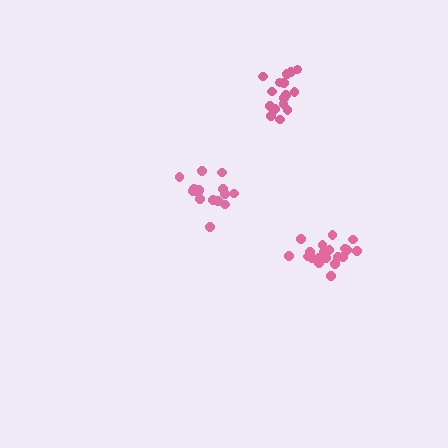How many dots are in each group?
Group 1: 16 dots, Group 2: 16 dots, Group 3: 20 dots (52 total).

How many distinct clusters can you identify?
There are 3 distinct clusters.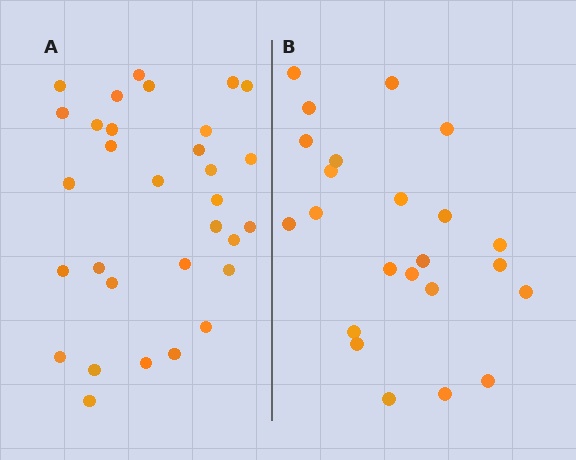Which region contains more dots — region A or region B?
Region A (the left region) has more dots.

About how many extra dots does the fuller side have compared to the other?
Region A has roughly 8 or so more dots than region B.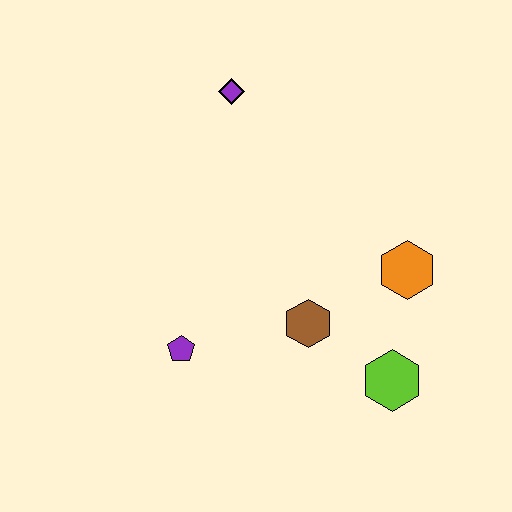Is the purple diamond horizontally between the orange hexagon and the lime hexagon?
No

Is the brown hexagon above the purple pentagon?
Yes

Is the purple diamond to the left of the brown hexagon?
Yes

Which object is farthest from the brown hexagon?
The purple diamond is farthest from the brown hexagon.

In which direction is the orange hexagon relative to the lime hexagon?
The orange hexagon is above the lime hexagon.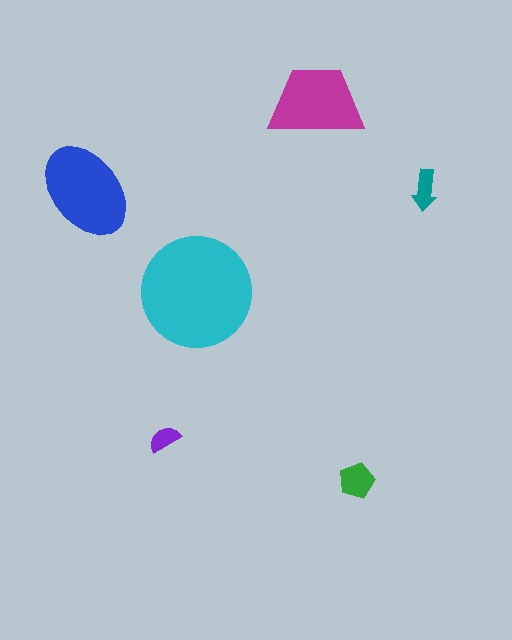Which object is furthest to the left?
The blue ellipse is leftmost.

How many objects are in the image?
There are 6 objects in the image.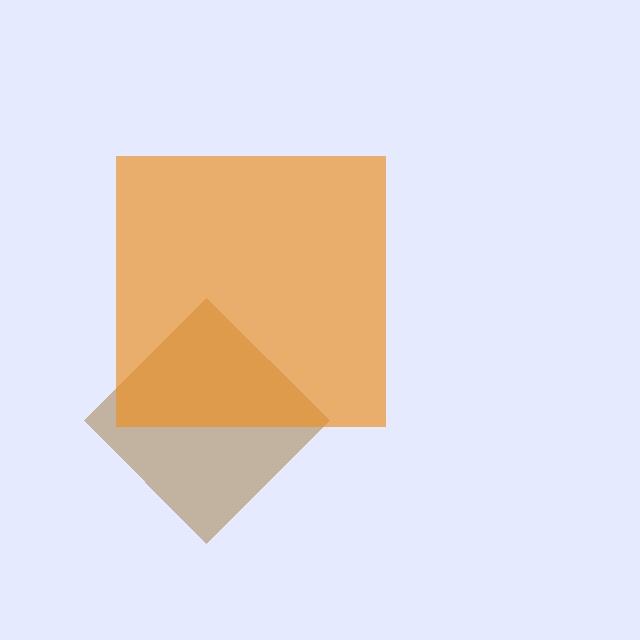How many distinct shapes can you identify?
There are 2 distinct shapes: a brown diamond, an orange square.